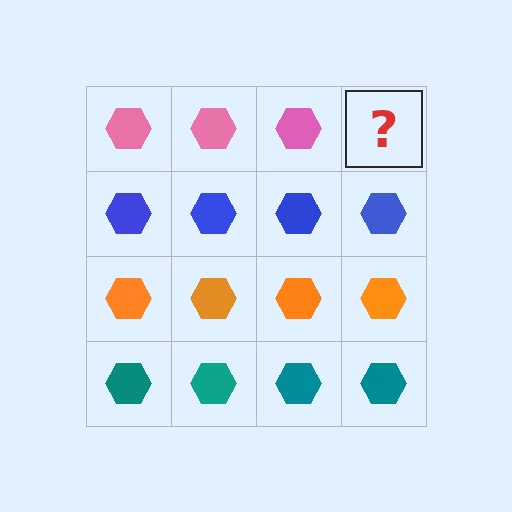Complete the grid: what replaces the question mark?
The question mark should be replaced with a pink hexagon.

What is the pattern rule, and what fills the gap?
The rule is that each row has a consistent color. The gap should be filled with a pink hexagon.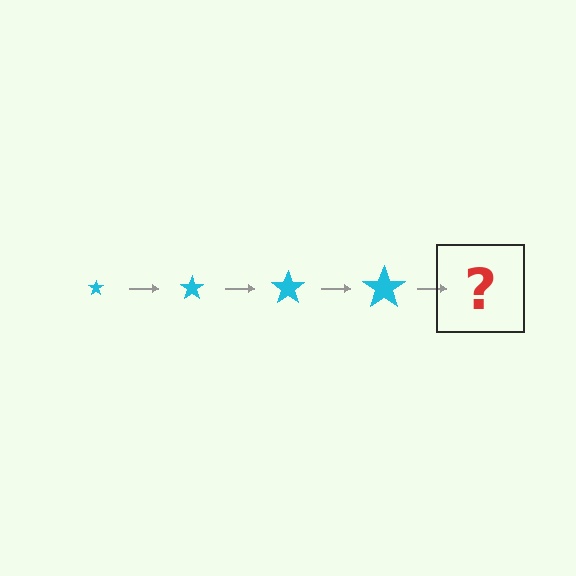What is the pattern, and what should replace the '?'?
The pattern is that the star gets progressively larger each step. The '?' should be a cyan star, larger than the previous one.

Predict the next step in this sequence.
The next step is a cyan star, larger than the previous one.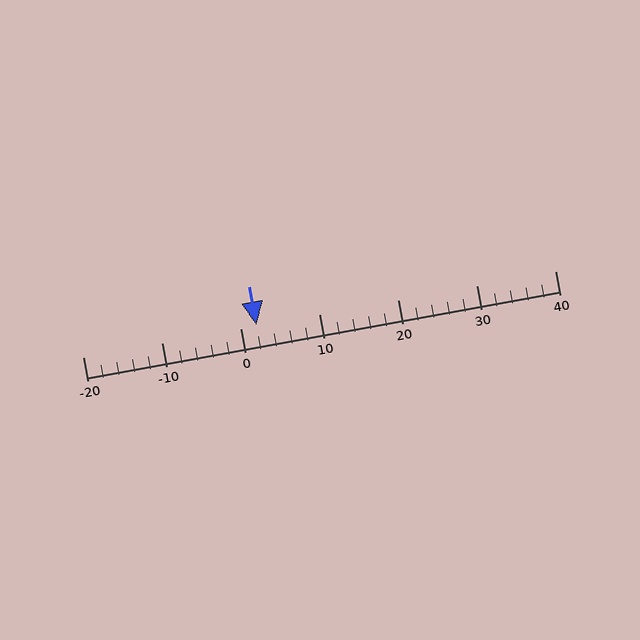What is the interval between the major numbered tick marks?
The major tick marks are spaced 10 units apart.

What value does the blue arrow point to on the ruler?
The blue arrow points to approximately 2.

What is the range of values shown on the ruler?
The ruler shows values from -20 to 40.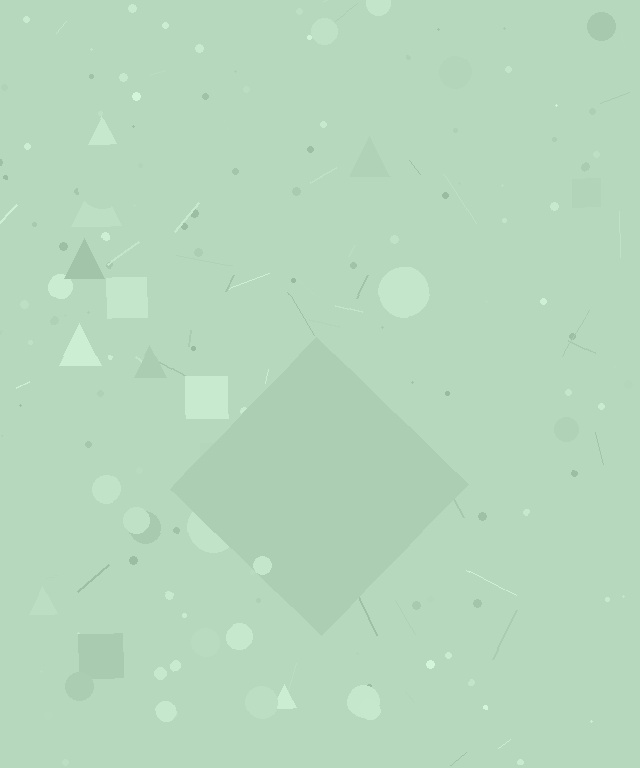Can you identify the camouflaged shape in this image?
The camouflaged shape is a diamond.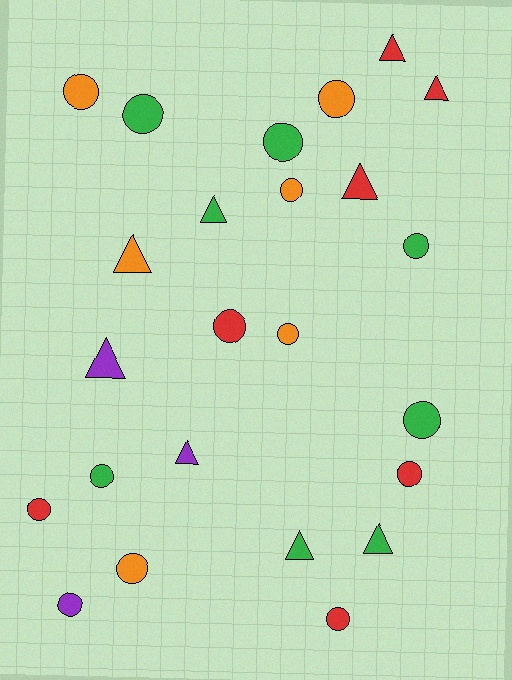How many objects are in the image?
There are 24 objects.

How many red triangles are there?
There are 3 red triangles.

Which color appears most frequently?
Green, with 8 objects.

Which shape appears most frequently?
Circle, with 15 objects.